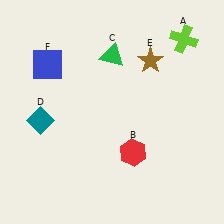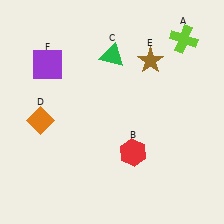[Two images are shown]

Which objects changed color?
D changed from teal to orange. F changed from blue to purple.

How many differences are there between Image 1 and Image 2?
There are 2 differences between the two images.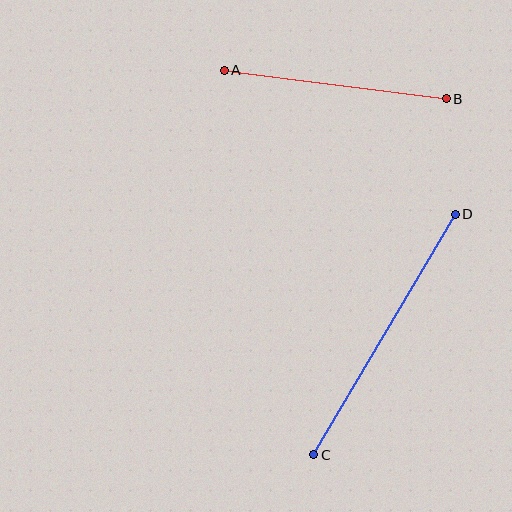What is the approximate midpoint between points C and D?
The midpoint is at approximately (385, 334) pixels.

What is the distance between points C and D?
The distance is approximately 279 pixels.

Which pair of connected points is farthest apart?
Points C and D are farthest apart.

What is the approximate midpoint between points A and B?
The midpoint is at approximately (335, 84) pixels.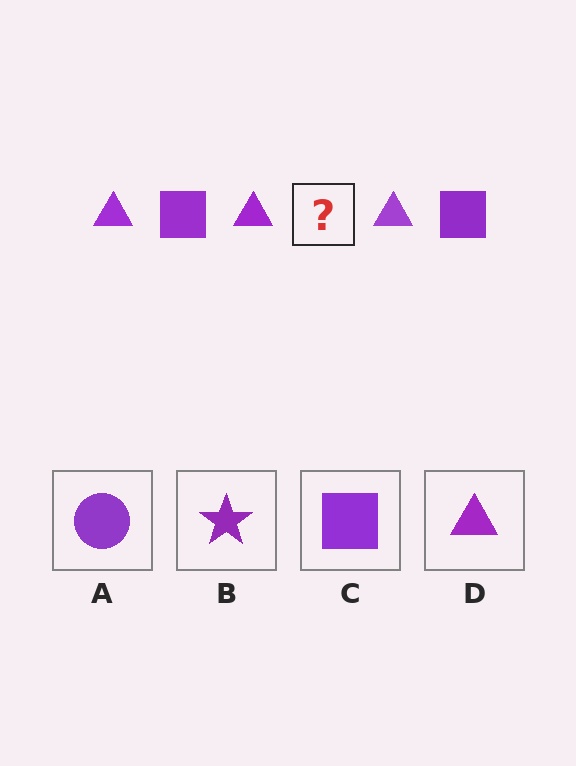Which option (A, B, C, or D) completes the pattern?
C.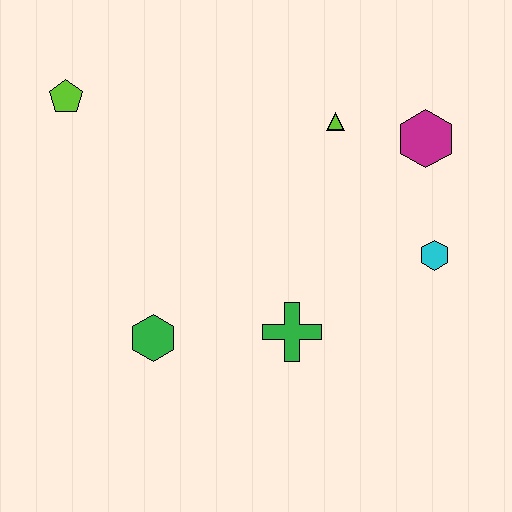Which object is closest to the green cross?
The green hexagon is closest to the green cross.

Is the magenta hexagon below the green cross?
No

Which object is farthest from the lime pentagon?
The cyan hexagon is farthest from the lime pentagon.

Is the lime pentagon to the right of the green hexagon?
No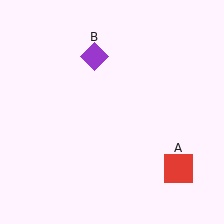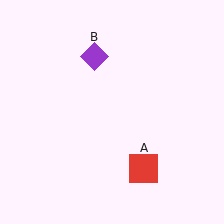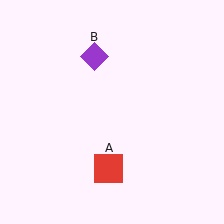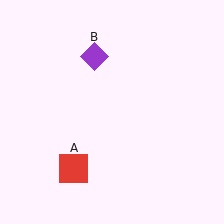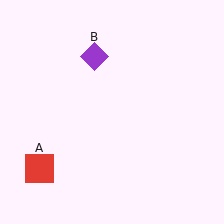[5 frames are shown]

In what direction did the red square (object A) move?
The red square (object A) moved left.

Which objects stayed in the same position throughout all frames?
Purple diamond (object B) remained stationary.